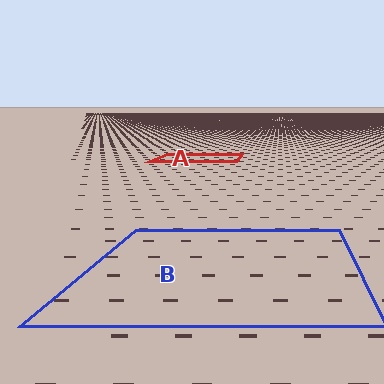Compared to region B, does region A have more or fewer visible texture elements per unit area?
Region A has more texture elements per unit area — they are packed more densely because it is farther away.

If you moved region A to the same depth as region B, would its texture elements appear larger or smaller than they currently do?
They would appear larger. At a closer depth, the same texture elements are projected at a bigger on-screen size.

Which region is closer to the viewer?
Region B is closer. The texture elements there are larger and more spread out.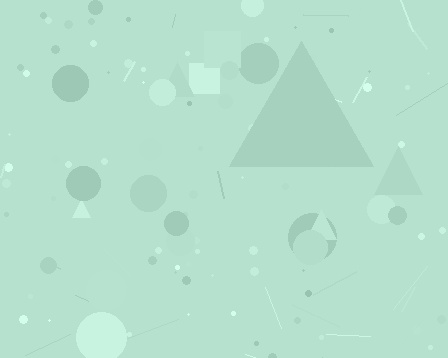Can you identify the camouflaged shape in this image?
The camouflaged shape is a triangle.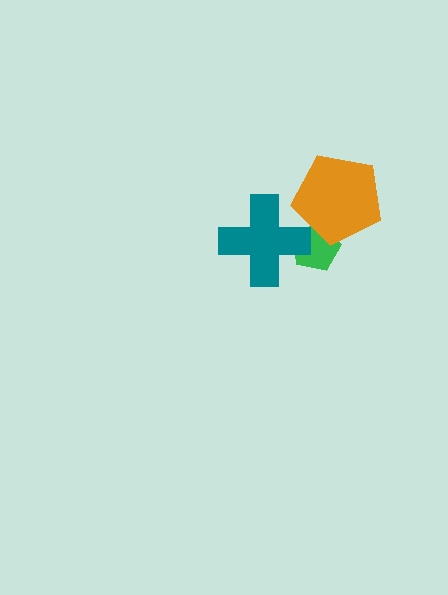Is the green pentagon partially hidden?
Yes, it is partially covered by another shape.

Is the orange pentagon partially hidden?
No, no other shape covers it.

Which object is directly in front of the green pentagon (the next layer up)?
The orange pentagon is directly in front of the green pentagon.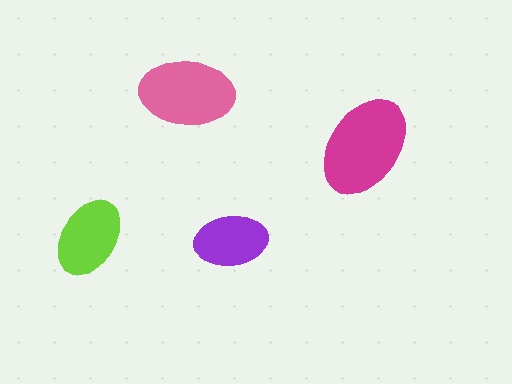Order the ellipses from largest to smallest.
the magenta one, the pink one, the lime one, the purple one.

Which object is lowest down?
The purple ellipse is bottommost.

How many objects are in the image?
There are 4 objects in the image.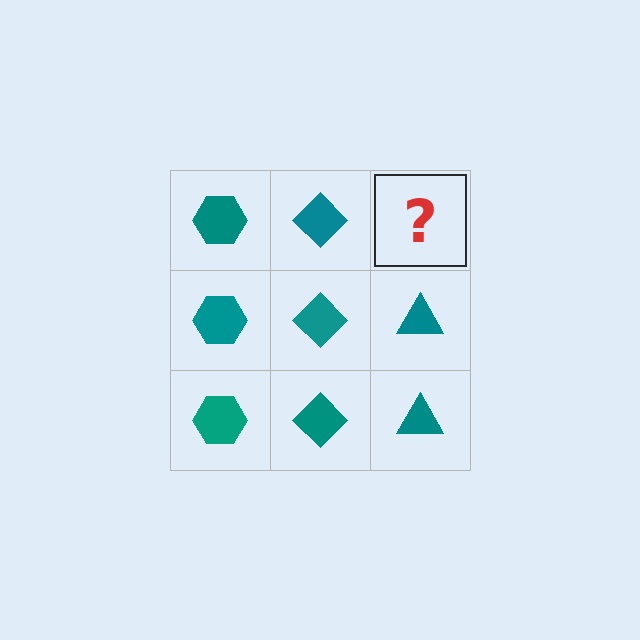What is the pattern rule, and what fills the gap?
The rule is that each column has a consistent shape. The gap should be filled with a teal triangle.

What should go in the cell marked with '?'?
The missing cell should contain a teal triangle.